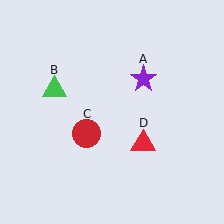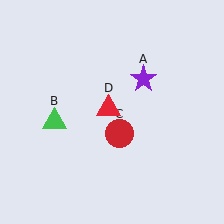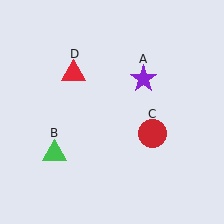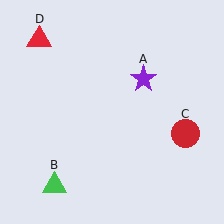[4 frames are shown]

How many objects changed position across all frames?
3 objects changed position: green triangle (object B), red circle (object C), red triangle (object D).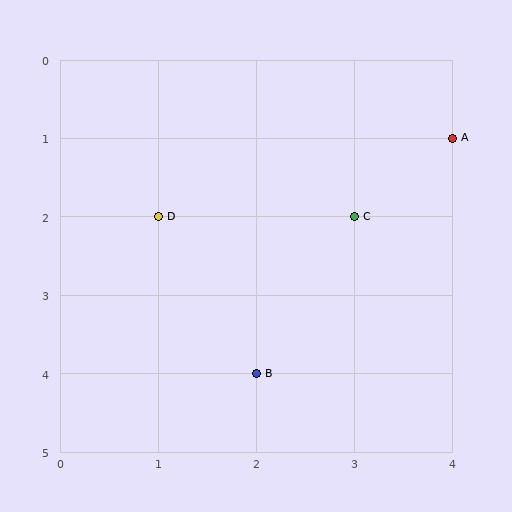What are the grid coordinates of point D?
Point D is at grid coordinates (1, 2).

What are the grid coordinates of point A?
Point A is at grid coordinates (4, 1).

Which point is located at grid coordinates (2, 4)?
Point B is at (2, 4).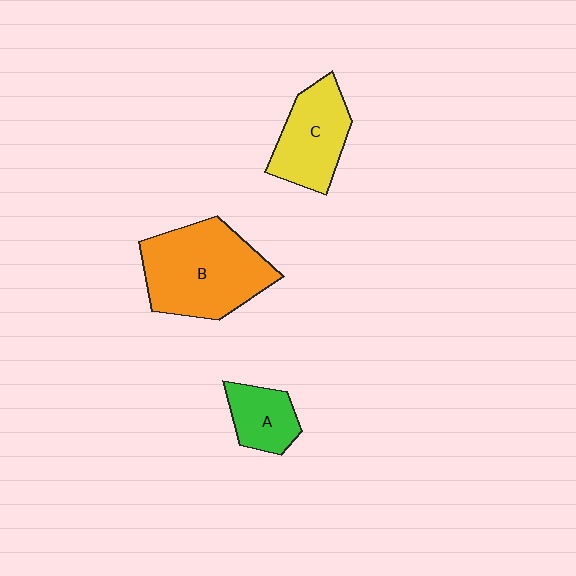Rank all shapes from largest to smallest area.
From largest to smallest: B (orange), C (yellow), A (green).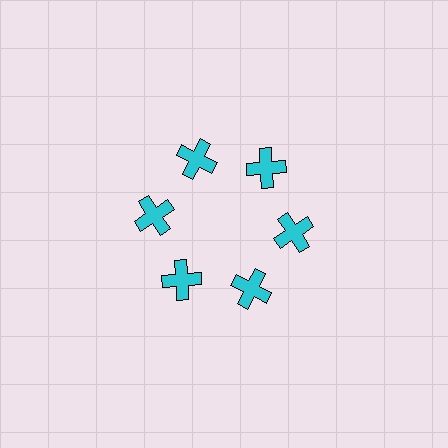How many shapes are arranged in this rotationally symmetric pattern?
There are 6 shapes, arranged in 6 groups of 1.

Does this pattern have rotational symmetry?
Yes, this pattern has 6-fold rotational symmetry. It looks the same after rotating 60 degrees around the center.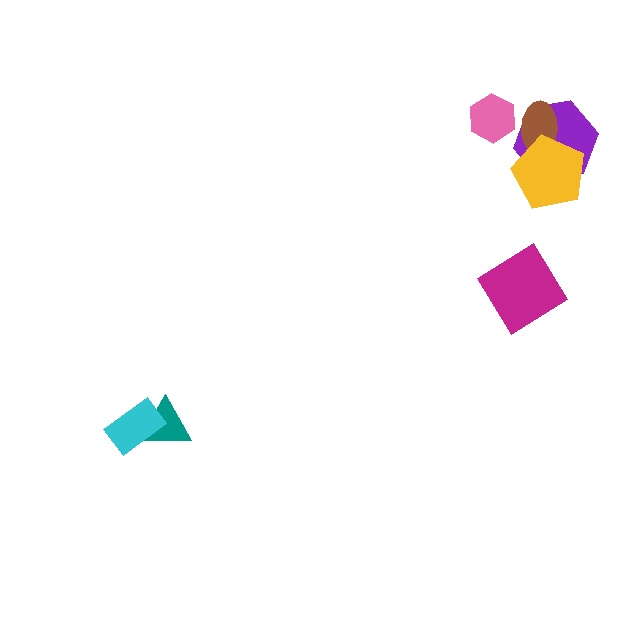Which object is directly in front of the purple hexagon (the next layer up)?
The brown ellipse is directly in front of the purple hexagon.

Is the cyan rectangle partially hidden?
No, no other shape covers it.